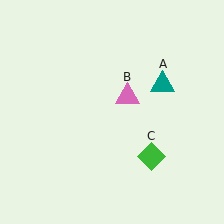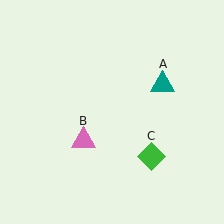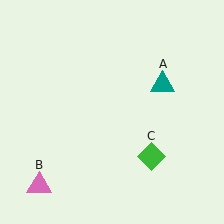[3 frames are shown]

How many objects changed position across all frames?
1 object changed position: pink triangle (object B).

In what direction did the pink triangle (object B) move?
The pink triangle (object B) moved down and to the left.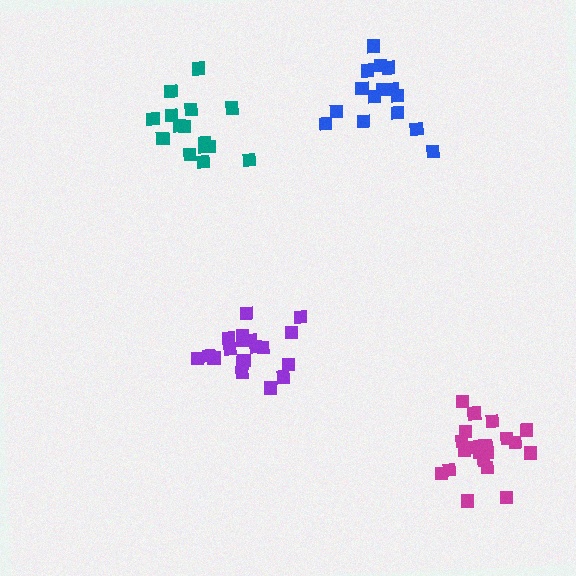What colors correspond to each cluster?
The clusters are colored: magenta, teal, blue, purple.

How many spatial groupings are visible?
There are 4 spatial groupings.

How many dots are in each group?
Group 1: 20 dots, Group 2: 15 dots, Group 3: 15 dots, Group 4: 19 dots (69 total).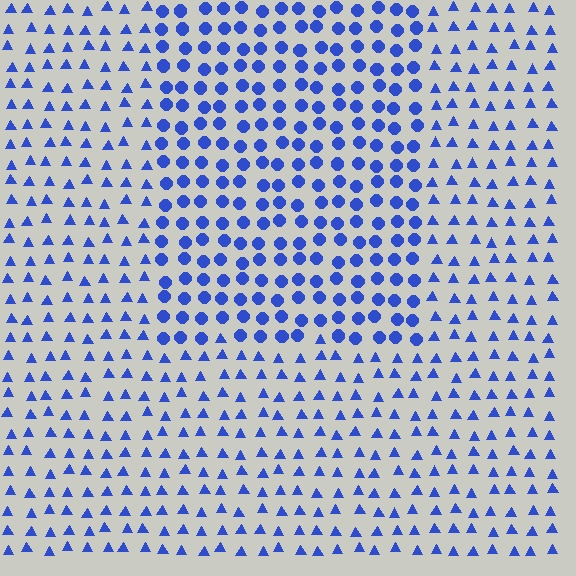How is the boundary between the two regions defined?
The boundary is defined by a change in element shape: circles inside vs. triangles outside. All elements share the same color and spacing.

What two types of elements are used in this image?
The image uses circles inside the rectangle region and triangles outside it.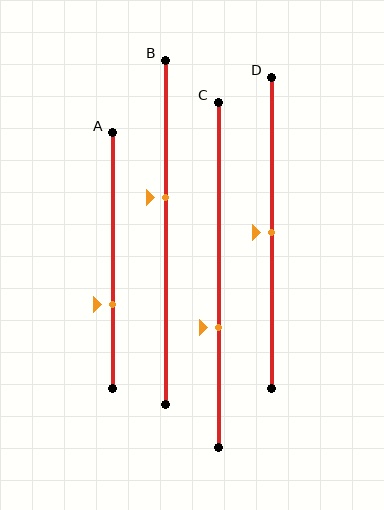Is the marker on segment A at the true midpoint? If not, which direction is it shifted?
No, the marker on segment A is shifted downward by about 17% of the segment length.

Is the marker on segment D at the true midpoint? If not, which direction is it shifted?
Yes, the marker on segment D is at the true midpoint.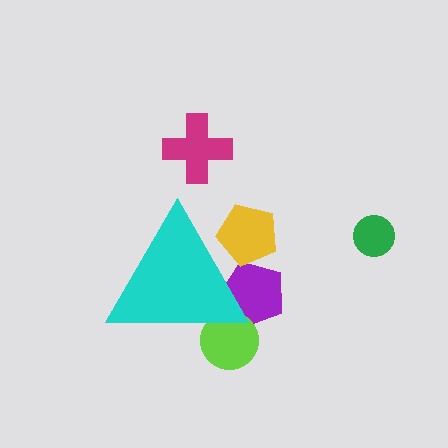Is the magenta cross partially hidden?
No, the magenta cross is fully visible.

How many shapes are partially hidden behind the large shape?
3 shapes are partially hidden.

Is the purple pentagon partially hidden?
Yes, the purple pentagon is partially hidden behind the cyan triangle.